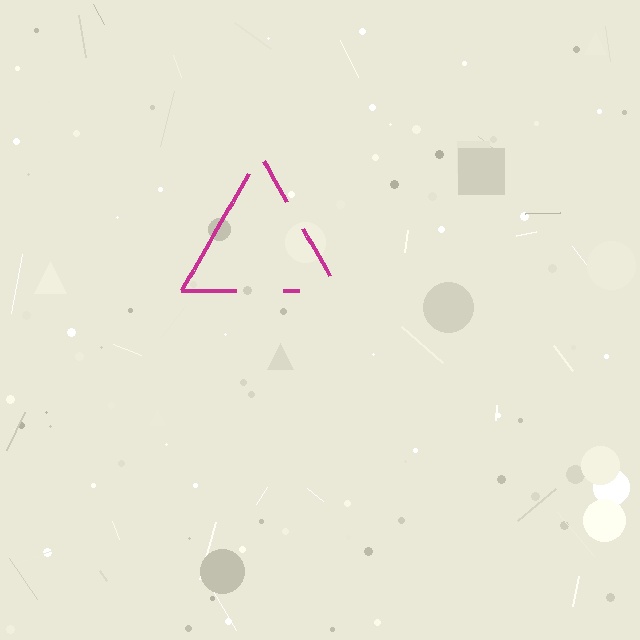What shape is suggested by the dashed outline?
The dashed outline suggests a triangle.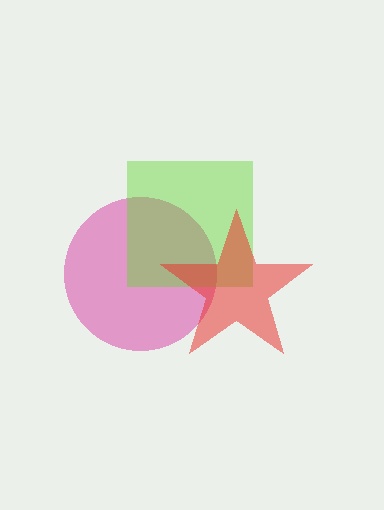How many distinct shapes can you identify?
There are 3 distinct shapes: a magenta circle, a lime square, a red star.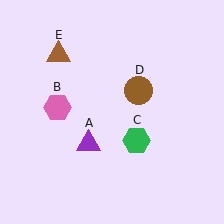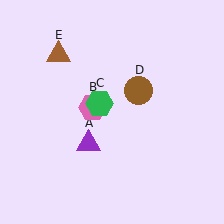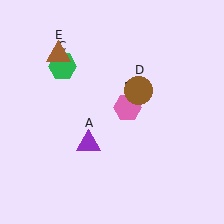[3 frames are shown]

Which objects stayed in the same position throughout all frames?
Purple triangle (object A) and brown circle (object D) and brown triangle (object E) remained stationary.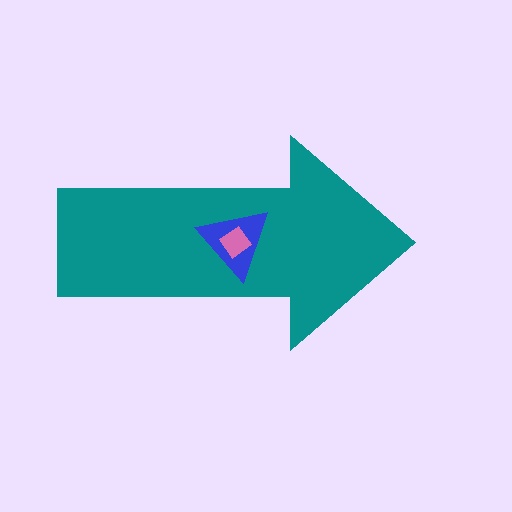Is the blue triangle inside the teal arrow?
Yes.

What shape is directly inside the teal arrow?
The blue triangle.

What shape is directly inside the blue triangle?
The pink diamond.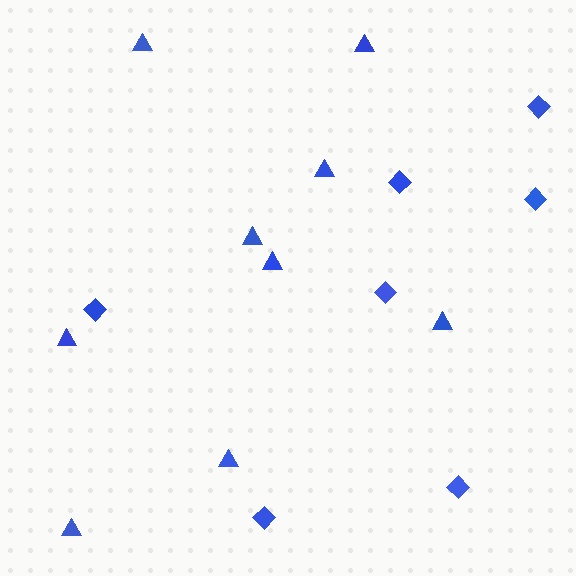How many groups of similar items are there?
There are 2 groups: one group of diamonds (7) and one group of triangles (9).